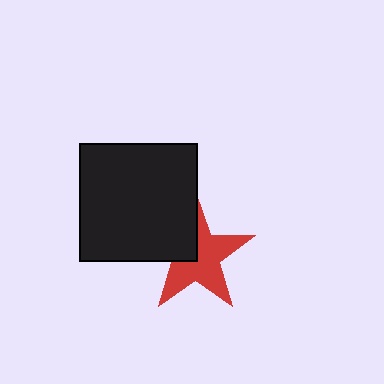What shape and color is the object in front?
The object in front is a black square.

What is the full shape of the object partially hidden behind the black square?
The partially hidden object is a red star.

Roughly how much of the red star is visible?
Most of it is visible (roughly 66%).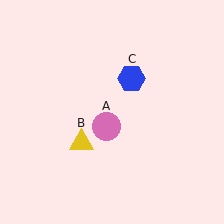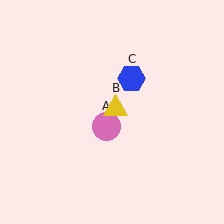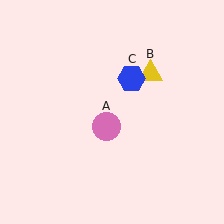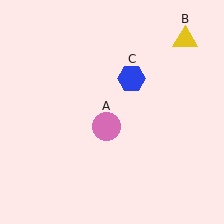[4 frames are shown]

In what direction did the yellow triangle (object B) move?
The yellow triangle (object B) moved up and to the right.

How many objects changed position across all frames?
1 object changed position: yellow triangle (object B).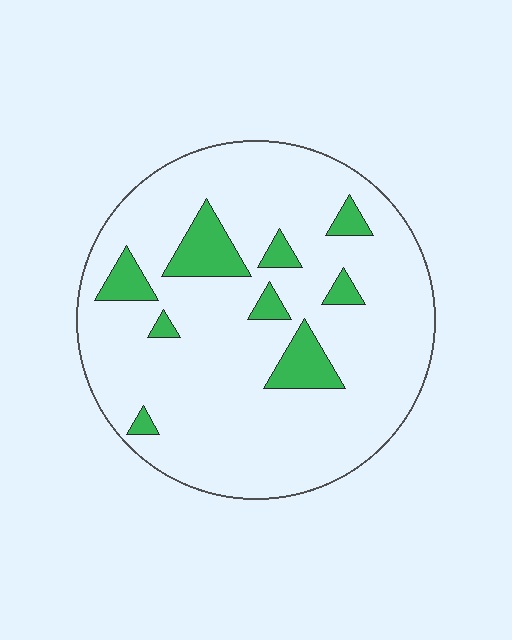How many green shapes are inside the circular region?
9.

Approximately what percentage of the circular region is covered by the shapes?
Approximately 15%.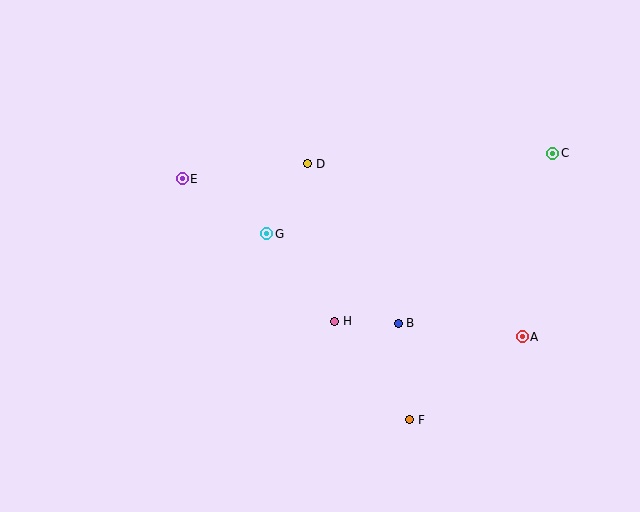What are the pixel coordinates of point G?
Point G is at (267, 234).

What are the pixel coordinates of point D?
Point D is at (308, 164).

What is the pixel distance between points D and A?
The distance between D and A is 275 pixels.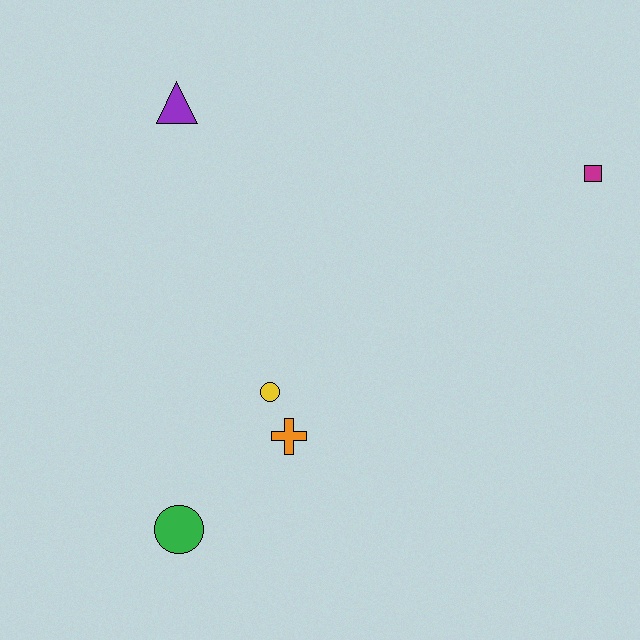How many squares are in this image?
There is 1 square.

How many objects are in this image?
There are 5 objects.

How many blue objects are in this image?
There are no blue objects.